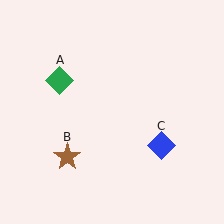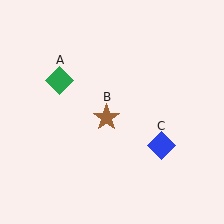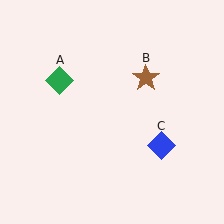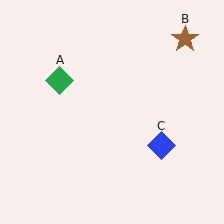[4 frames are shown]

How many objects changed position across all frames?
1 object changed position: brown star (object B).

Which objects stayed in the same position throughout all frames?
Green diamond (object A) and blue diamond (object C) remained stationary.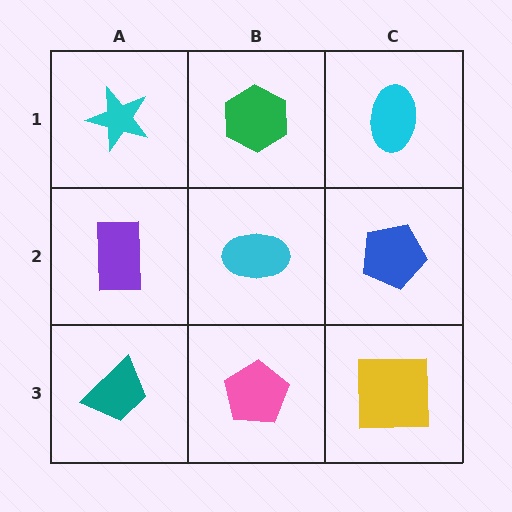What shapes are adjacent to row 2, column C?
A cyan ellipse (row 1, column C), a yellow square (row 3, column C), a cyan ellipse (row 2, column B).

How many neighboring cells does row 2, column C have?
3.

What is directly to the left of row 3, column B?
A teal trapezoid.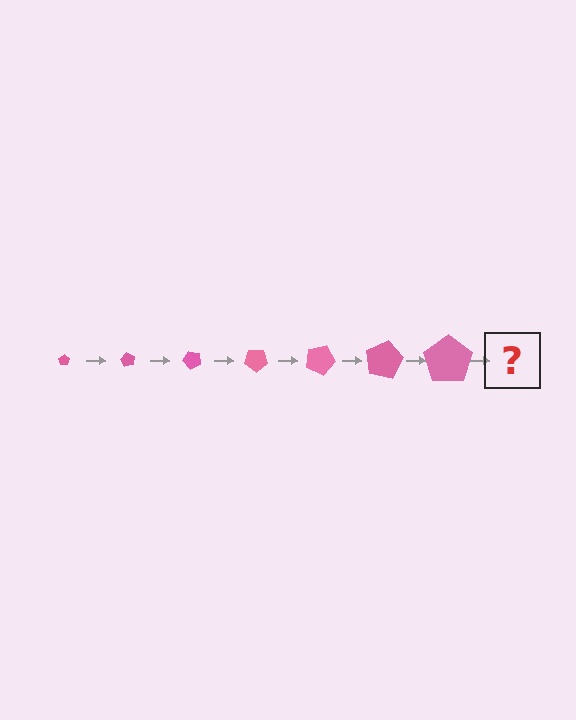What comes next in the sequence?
The next element should be a pentagon, larger than the previous one and rotated 420 degrees from the start.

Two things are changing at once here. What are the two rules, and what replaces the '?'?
The two rules are that the pentagon grows larger each step and it rotates 60 degrees each step. The '?' should be a pentagon, larger than the previous one and rotated 420 degrees from the start.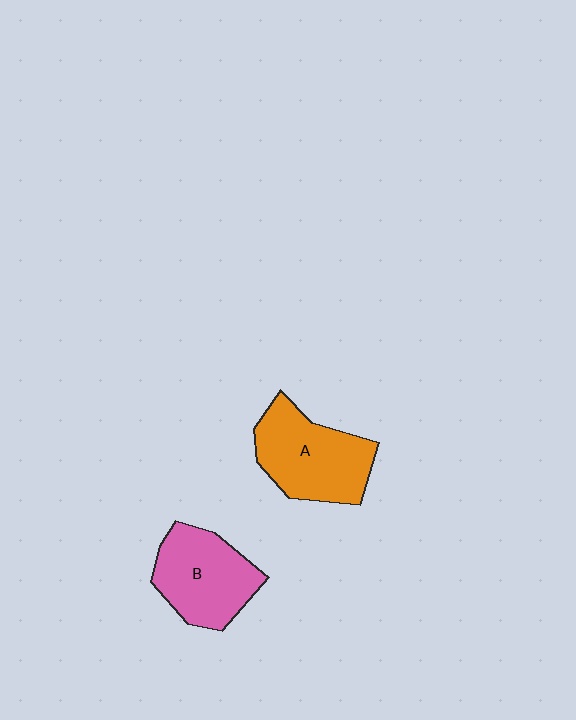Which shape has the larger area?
Shape A (orange).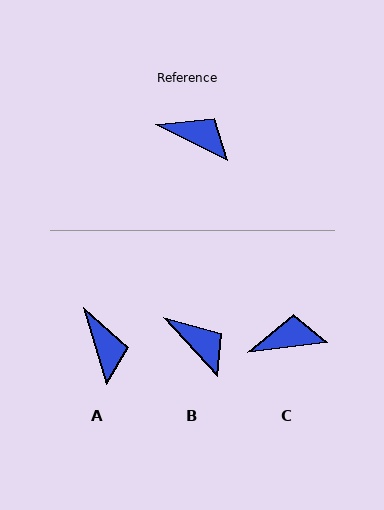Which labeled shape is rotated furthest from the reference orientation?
A, about 47 degrees away.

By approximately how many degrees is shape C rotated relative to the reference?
Approximately 34 degrees counter-clockwise.